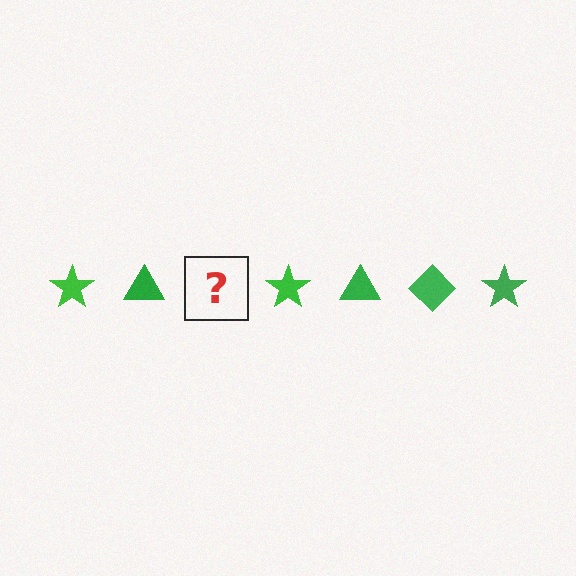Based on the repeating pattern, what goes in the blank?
The blank should be a green diamond.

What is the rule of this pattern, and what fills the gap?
The rule is that the pattern cycles through star, triangle, diamond shapes in green. The gap should be filled with a green diamond.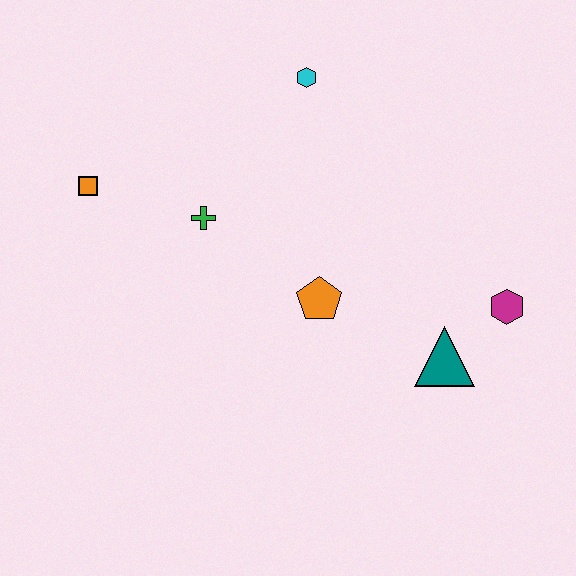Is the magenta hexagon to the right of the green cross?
Yes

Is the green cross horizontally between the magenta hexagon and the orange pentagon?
No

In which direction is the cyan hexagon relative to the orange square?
The cyan hexagon is to the right of the orange square.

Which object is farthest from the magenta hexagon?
The orange square is farthest from the magenta hexagon.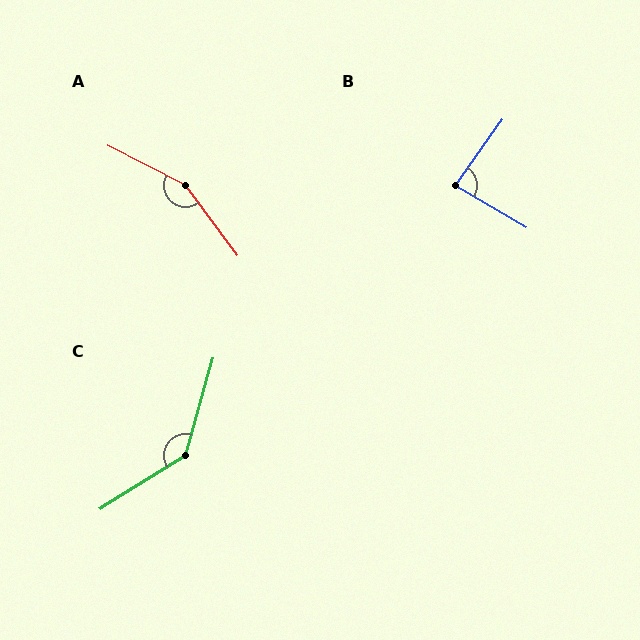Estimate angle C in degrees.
Approximately 137 degrees.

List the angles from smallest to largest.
B (85°), C (137°), A (154°).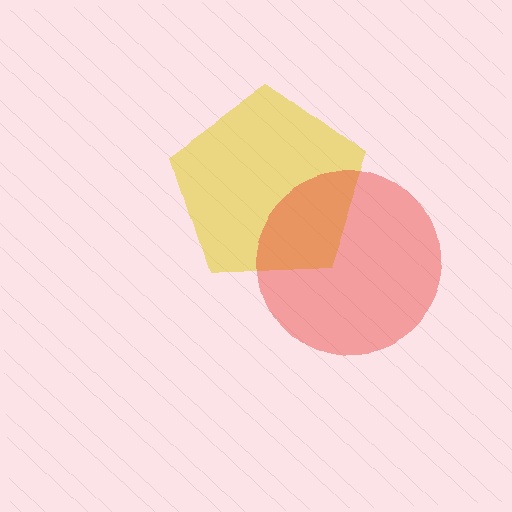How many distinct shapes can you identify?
There are 2 distinct shapes: a yellow pentagon, a red circle.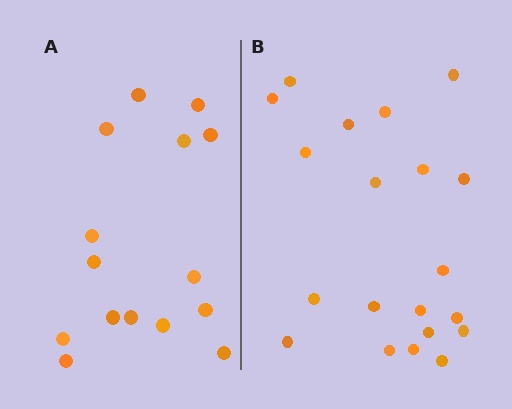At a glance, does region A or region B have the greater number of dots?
Region B (the right region) has more dots.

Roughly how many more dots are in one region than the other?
Region B has about 5 more dots than region A.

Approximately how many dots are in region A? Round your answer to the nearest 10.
About 20 dots. (The exact count is 15, which rounds to 20.)